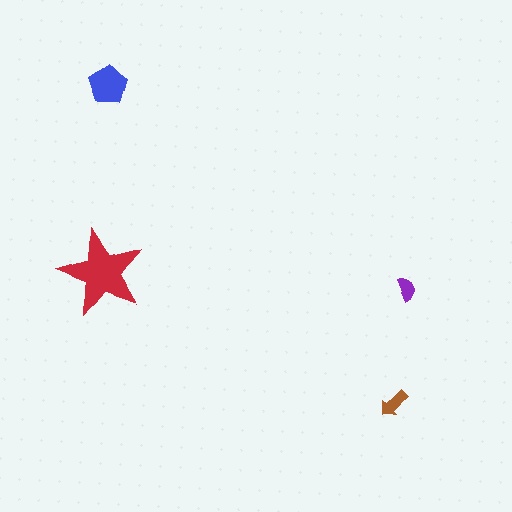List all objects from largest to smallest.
The red star, the blue pentagon, the brown arrow, the purple semicircle.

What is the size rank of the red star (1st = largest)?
1st.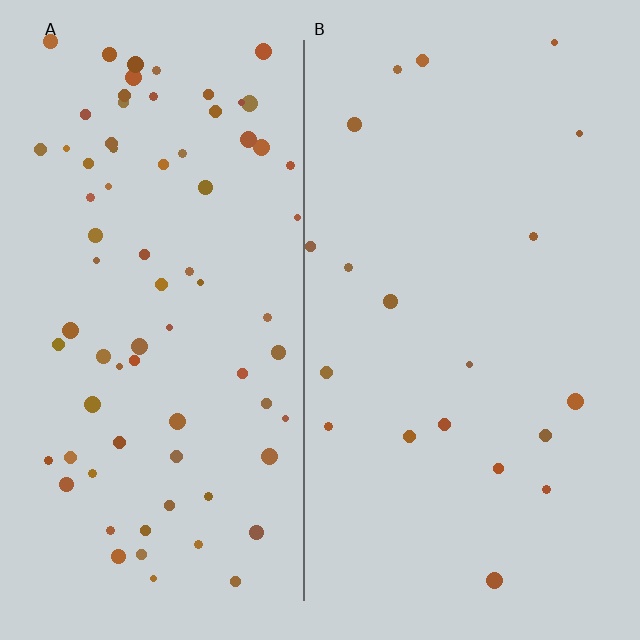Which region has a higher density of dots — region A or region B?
A (the left).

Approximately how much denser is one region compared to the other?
Approximately 3.9× — region A over region B.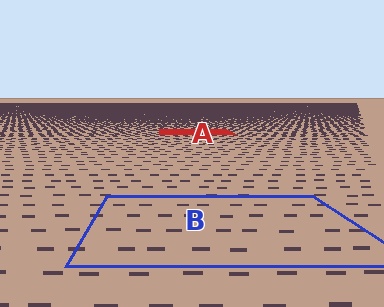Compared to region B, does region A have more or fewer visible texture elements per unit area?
Region A has more texture elements per unit area — they are packed more densely because it is farther away.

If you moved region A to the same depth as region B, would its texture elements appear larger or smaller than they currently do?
They would appear larger. At a closer depth, the same texture elements are projected at a bigger on-screen size.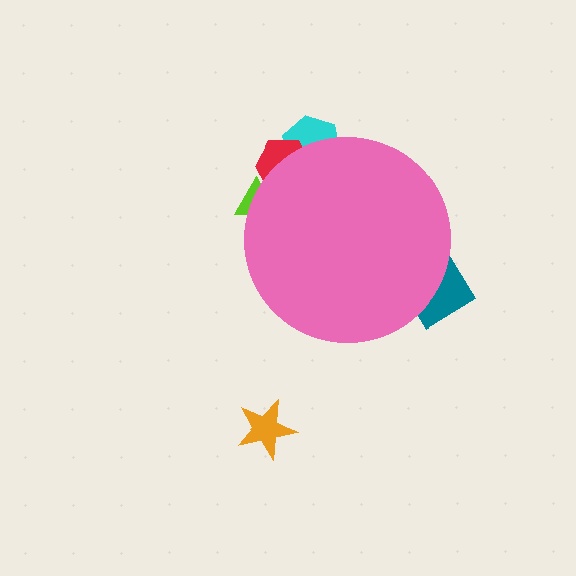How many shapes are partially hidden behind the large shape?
4 shapes are partially hidden.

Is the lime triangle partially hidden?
Yes, the lime triangle is partially hidden behind the pink circle.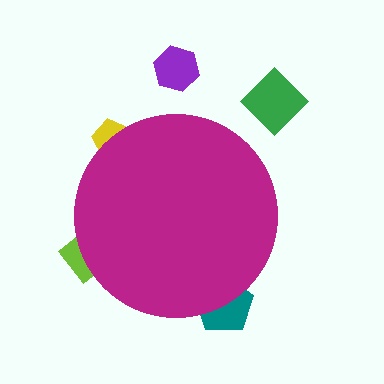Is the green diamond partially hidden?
No, the green diamond is fully visible.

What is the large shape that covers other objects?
A magenta circle.